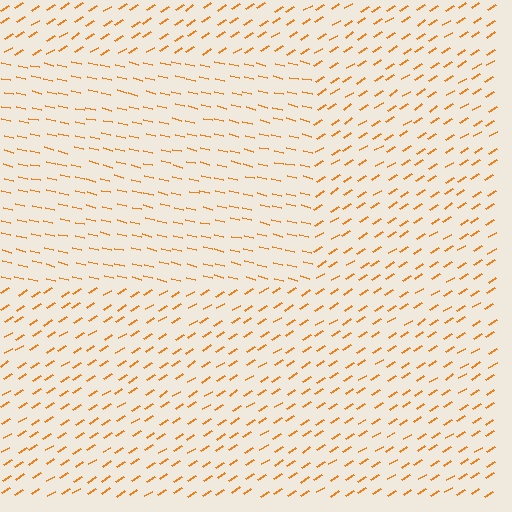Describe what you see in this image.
The image is filled with small orange line segments. A rectangle region in the image has lines oriented differently from the surrounding lines, creating a visible texture boundary.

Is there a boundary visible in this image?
Yes, there is a texture boundary formed by a change in line orientation.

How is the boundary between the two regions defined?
The boundary is defined purely by a change in line orientation (approximately 45 degrees difference). All lines are the same color and thickness.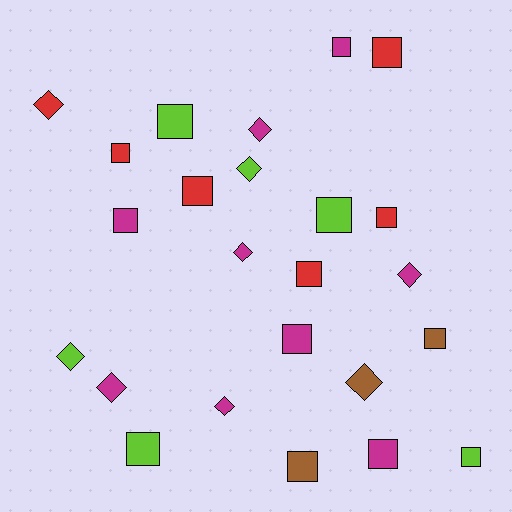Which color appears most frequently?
Magenta, with 9 objects.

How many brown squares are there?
There are 2 brown squares.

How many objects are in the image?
There are 24 objects.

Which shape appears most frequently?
Square, with 15 objects.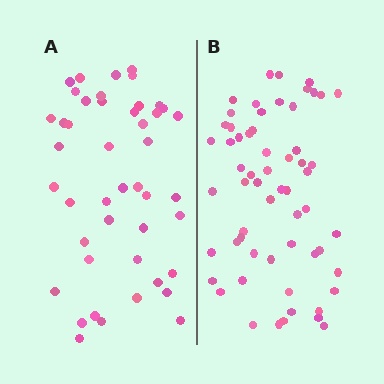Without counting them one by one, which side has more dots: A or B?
Region B (the right region) has more dots.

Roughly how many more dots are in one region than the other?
Region B has approximately 15 more dots than region A.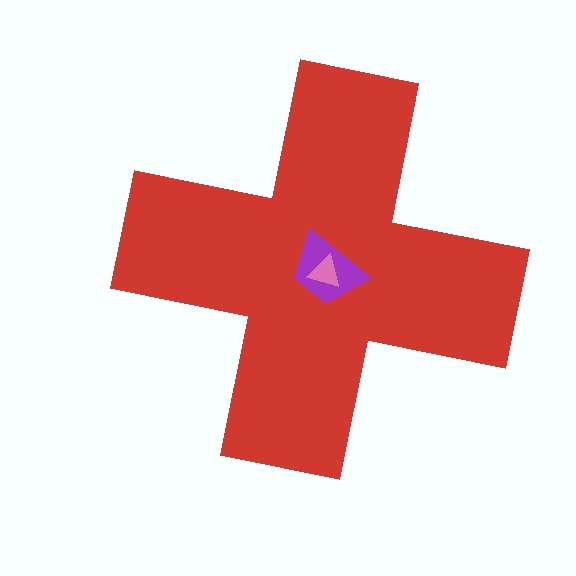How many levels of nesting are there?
3.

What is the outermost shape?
The red cross.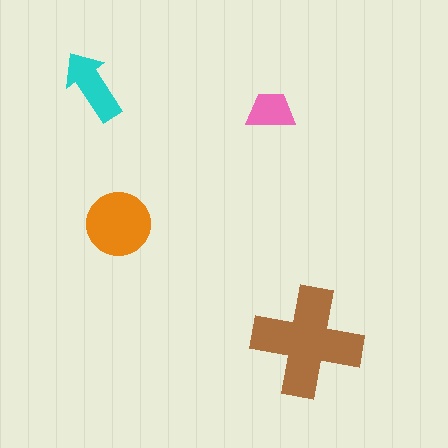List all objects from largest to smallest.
The brown cross, the orange circle, the cyan arrow, the pink trapezoid.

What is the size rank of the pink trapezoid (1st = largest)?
4th.